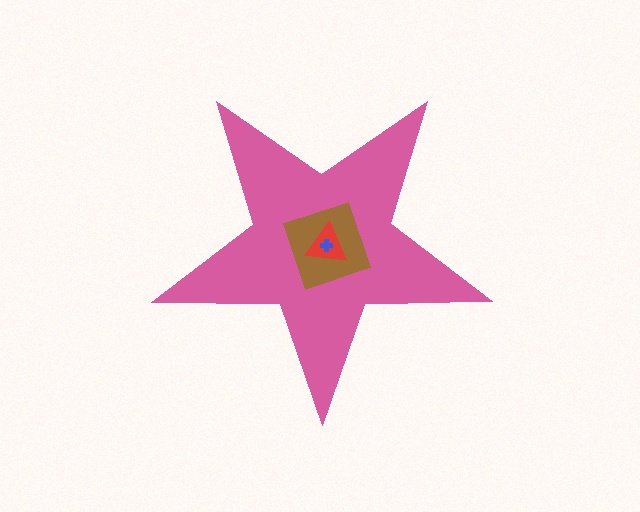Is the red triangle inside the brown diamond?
Yes.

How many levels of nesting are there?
4.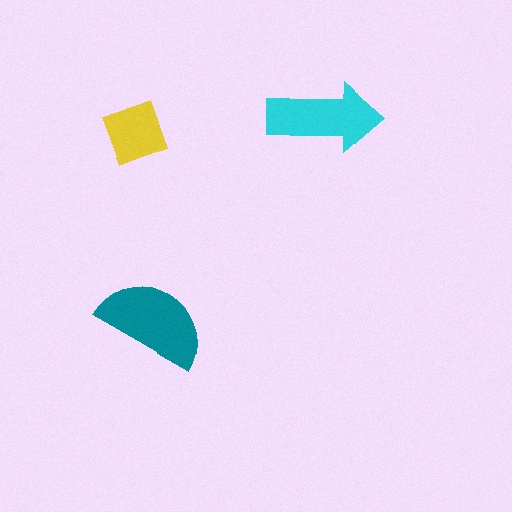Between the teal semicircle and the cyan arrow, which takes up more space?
The teal semicircle.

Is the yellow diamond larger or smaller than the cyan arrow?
Smaller.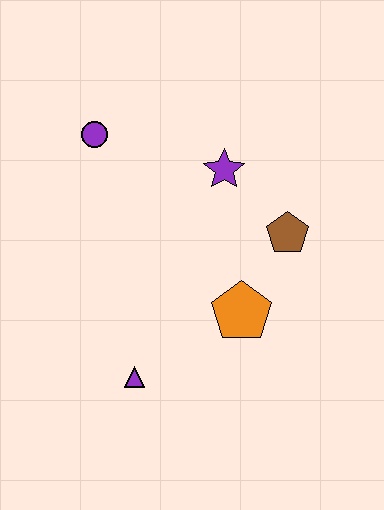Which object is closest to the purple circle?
The purple star is closest to the purple circle.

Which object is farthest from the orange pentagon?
The purple circle is farthest from the orange pentagon.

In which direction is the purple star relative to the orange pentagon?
The purple star is above the orange pentagon.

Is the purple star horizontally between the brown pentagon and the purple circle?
Yes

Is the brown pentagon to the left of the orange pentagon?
No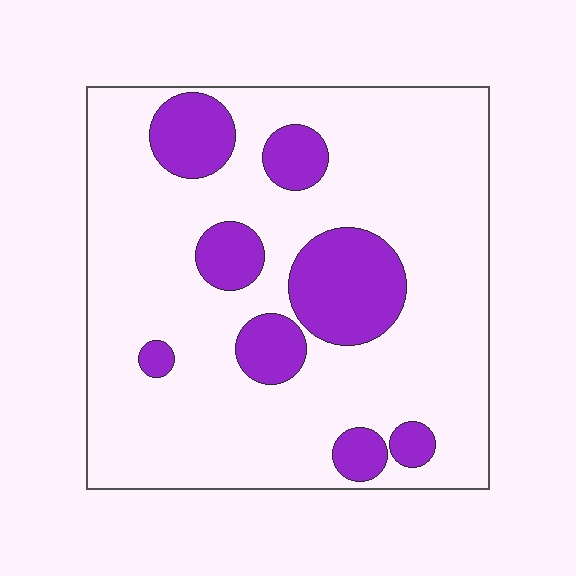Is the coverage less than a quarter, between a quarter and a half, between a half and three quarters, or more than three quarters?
Less than a quarter.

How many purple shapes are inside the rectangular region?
8.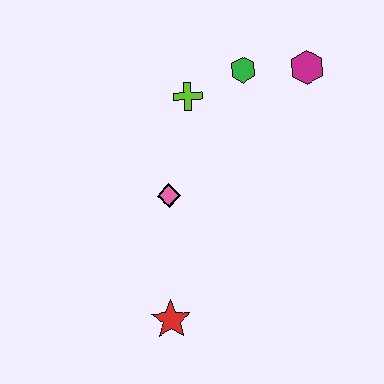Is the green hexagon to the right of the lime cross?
Yes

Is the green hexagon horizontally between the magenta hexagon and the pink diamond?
Yes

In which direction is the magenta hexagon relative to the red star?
The magenta hexagon is above the red star.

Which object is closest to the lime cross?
The green hexagon is closest to the lime cross.